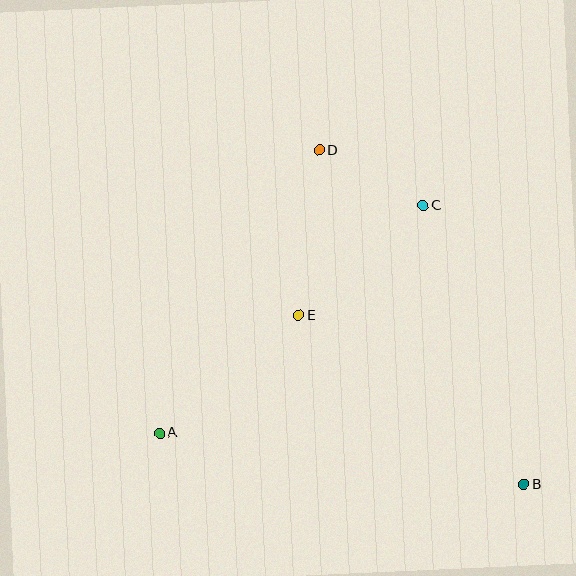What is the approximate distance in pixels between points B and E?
The distance between B and E is approximately 281 pixels.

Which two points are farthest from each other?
Points B and D are farthest from each other.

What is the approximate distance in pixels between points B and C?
The distance between B and C is approximately 296 pixels.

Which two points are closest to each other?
Points C and D are closest to each other.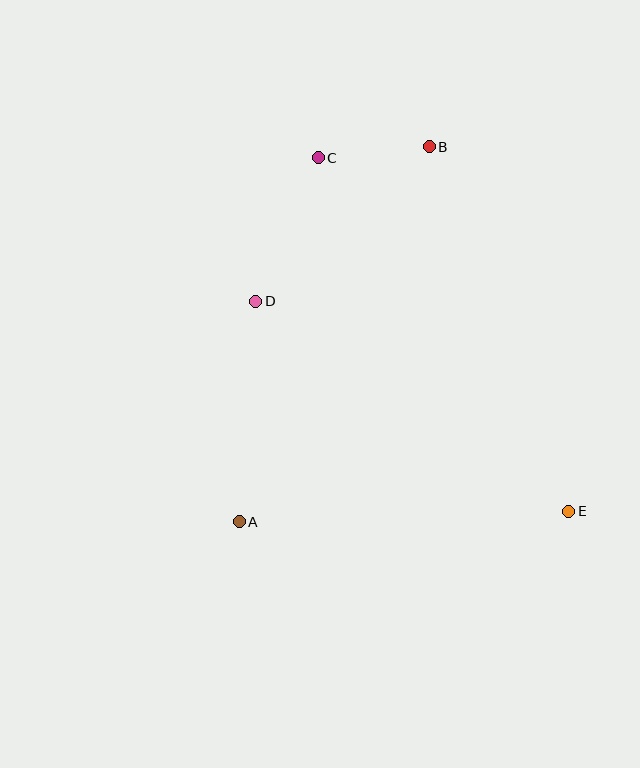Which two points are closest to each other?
Points B and C are closest to each other.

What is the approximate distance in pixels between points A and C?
The distance between A and C is approximately 373 pixels.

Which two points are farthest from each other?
Points C and E are farthest from each other.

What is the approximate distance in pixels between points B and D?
The distance between B and D is approximately 233 pixels.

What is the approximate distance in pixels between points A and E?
The distance between A and E is approximately 330 pixels.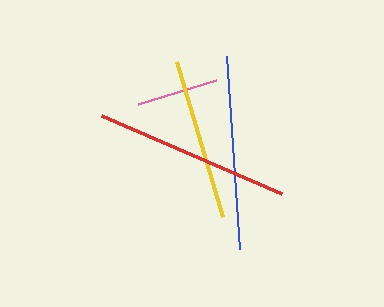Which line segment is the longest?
The red line is the longest at approximately 196 pixels.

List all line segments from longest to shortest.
From longest to shortest: red, blue, yellow, pink.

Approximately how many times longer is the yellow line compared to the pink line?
The yellow line is approximately 2.0 times the length of the pink line.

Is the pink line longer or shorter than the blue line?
The blue line is longer than the pink line.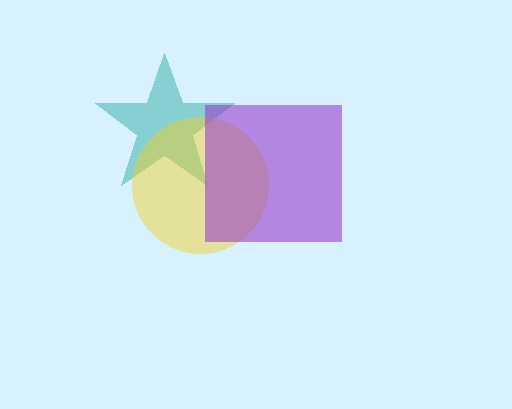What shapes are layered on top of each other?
The layered shapes are: a teal star, a yellow circle, a purple square.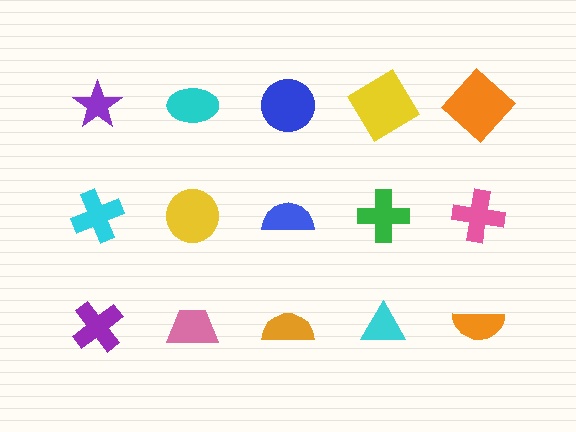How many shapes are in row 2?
5 shapes.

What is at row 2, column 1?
A cyan cross.